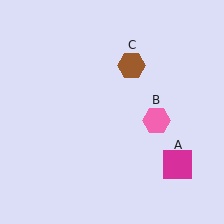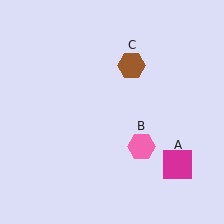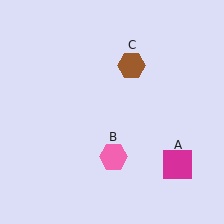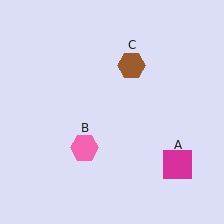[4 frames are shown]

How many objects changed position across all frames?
1 object changed position: pink hexagon (object B).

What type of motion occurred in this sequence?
The pink hexagon (object B) rotated clockwise around the center of the scene.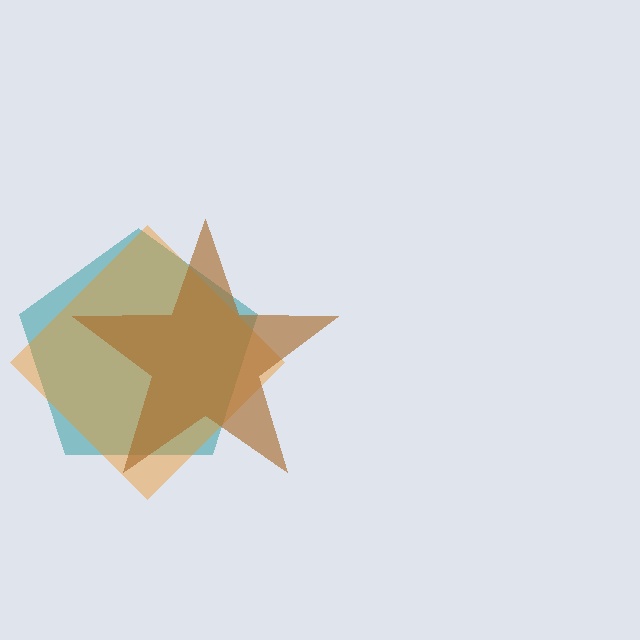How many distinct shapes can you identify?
There are 3 distinct shapes: a teal pentagon, an orange diamond, a brown star.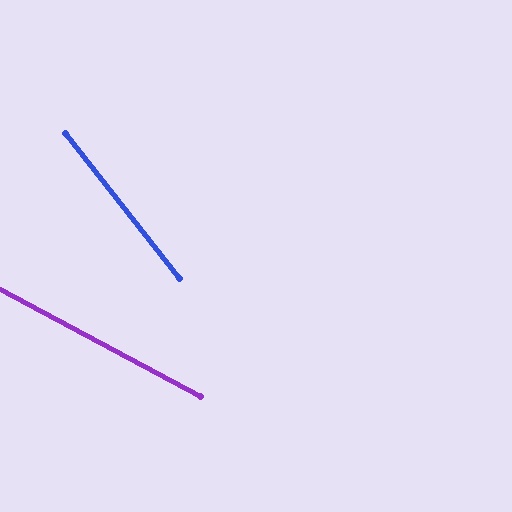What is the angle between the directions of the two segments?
Approximately 24 degrees.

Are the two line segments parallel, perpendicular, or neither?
Neither parallel nor perpendicular — they differ by about 24°.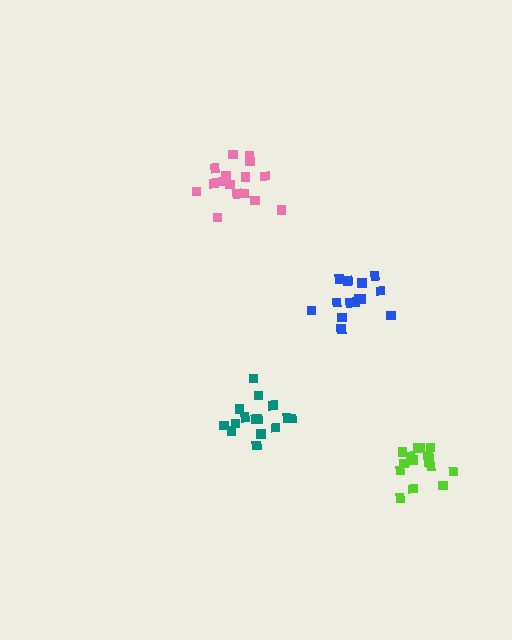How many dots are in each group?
Group 1: 17 dots, Group 2: 16 dots, Group 3: 15 dots, Group 4: 14 dots (62 total).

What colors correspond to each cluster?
The clusters are colored: pink, lime, teal, blue.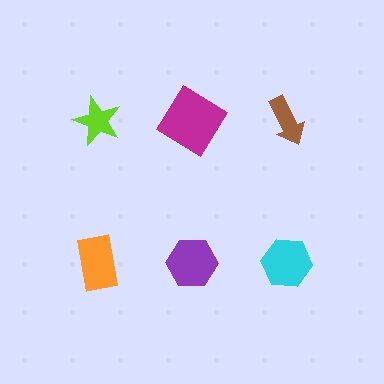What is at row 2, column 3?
A cyan hexagon.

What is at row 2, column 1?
An orange rectangle.